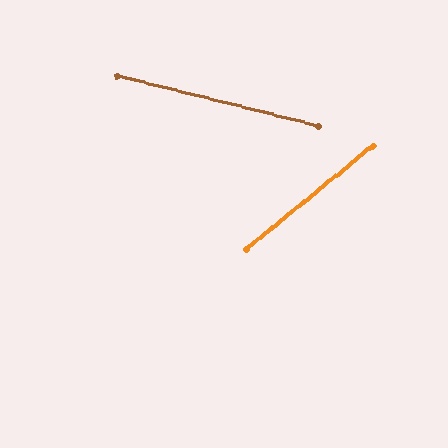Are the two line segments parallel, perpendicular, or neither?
Neither parallel nor perpendicular — they differ by about 53°.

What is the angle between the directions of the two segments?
Approximately 53 degrees.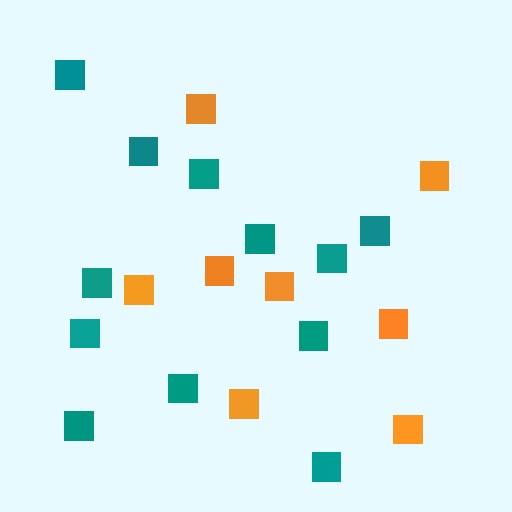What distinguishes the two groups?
There are 2 groups: one group of orange squares (8) and one group of teal squares (12).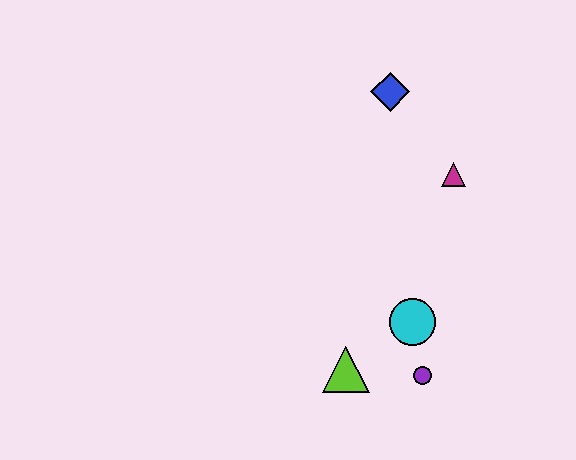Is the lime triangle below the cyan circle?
Yes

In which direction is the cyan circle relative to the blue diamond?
The cyan circle is below the blue diamond.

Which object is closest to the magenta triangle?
The blue diamond is closest to the magenta triangle.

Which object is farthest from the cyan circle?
The blue diamond is farthest from the cyan circle.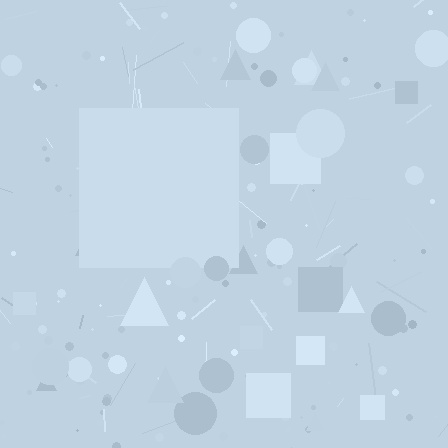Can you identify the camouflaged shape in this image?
The camouflaged shape is a square.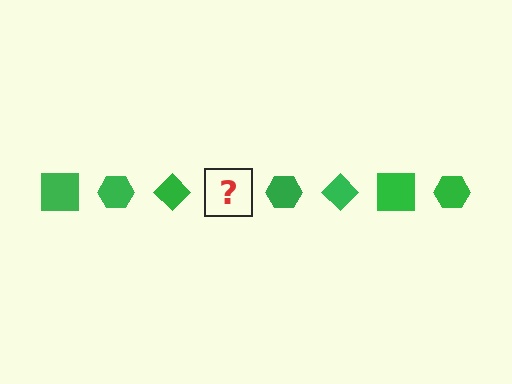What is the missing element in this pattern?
The missing element is a green square.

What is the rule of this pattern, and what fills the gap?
The rule is that the pattern cycles through square, hexagon, diamond shapes in green. The gap should be filled with a green square.